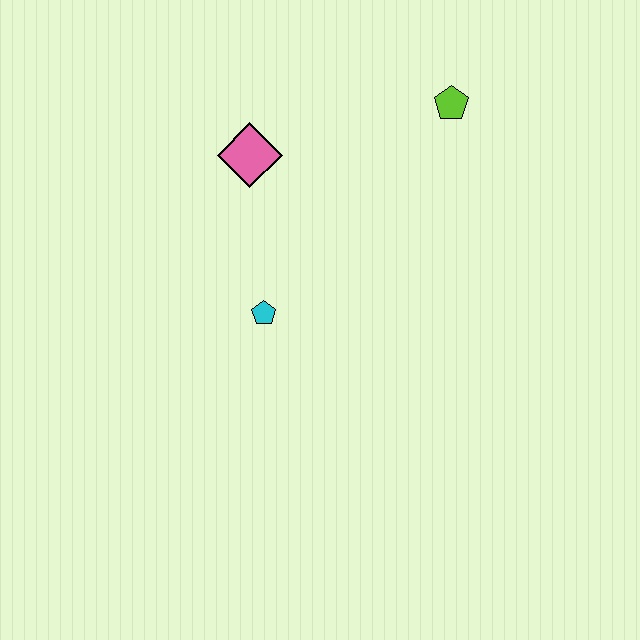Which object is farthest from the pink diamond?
The lime pentagon is farthest from the pink diamond.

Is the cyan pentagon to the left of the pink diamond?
No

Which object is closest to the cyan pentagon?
The pink diamond is closest to the cyan pentagon.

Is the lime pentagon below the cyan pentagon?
No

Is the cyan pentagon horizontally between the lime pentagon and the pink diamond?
Yes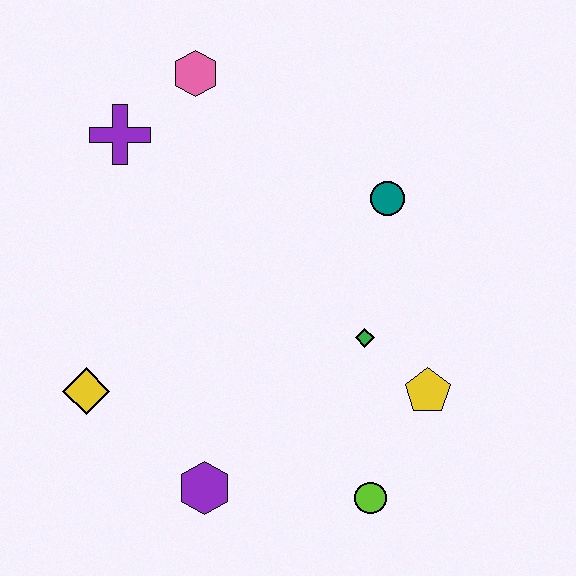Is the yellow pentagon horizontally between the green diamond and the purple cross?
No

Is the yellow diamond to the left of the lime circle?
Yes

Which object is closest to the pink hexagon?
The purple cross is closest to the pink hexagon.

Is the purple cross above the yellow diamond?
Yes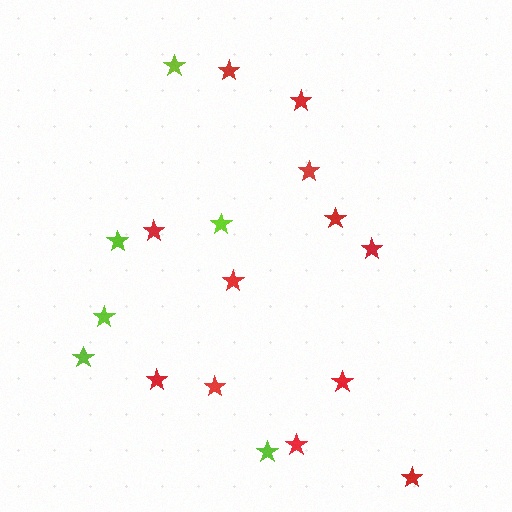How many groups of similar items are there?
There are 2 groups: one group of lime stars (6) and one group of red stars (12).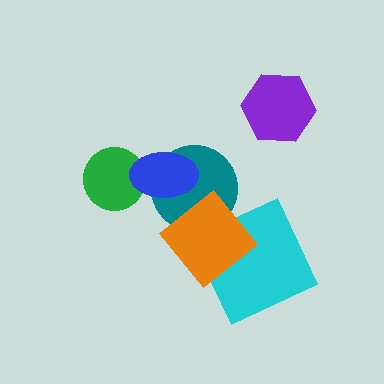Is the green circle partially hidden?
Yes, it is partially covered by another shape.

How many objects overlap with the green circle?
1 object overlaps with the green circle.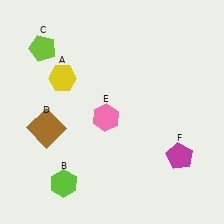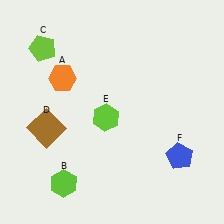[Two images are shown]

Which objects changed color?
A changed from yellow to orange. E changed from pink to lime. F changed from magenta to blue.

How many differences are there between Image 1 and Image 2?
There are 3 differences between the two images.